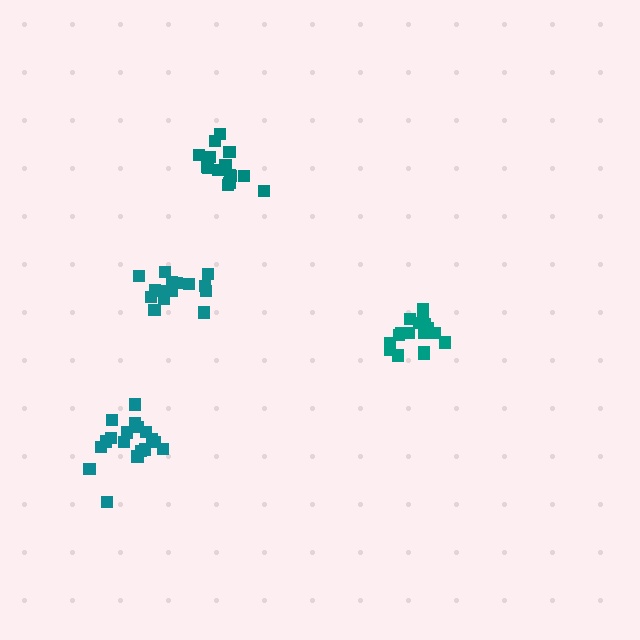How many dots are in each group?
Group 1: 19 dots, Group 2: 16 dots, Group 3: 15 dots, Group 4: 18 dots (68 total).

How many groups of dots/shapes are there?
There are 4 groups.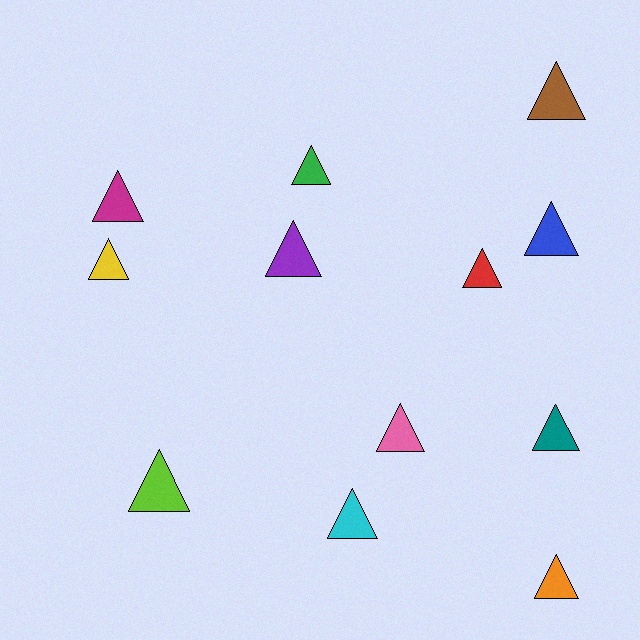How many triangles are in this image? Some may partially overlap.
There are 12 triangles.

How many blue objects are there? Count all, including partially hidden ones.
There is 1 blue object.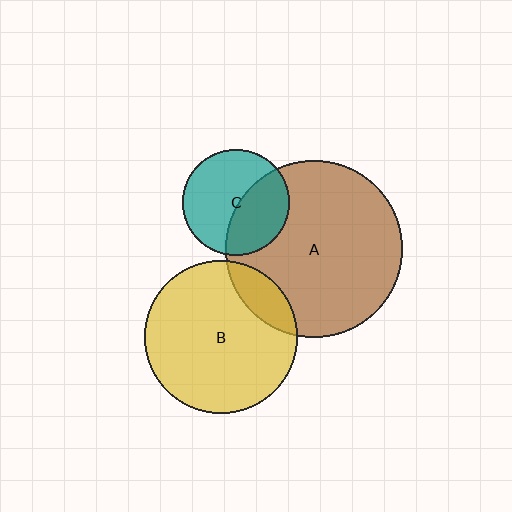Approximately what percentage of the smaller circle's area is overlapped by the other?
Approximately 15%.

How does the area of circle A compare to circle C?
Approximately 2.8 times.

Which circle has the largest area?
Circle A (brown).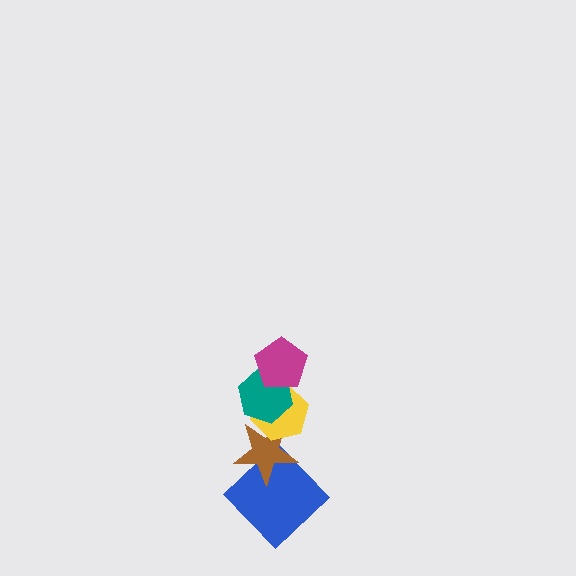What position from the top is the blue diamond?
The blue diamond is 5th from the top.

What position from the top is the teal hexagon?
The teal hexagon is 2nd from the top.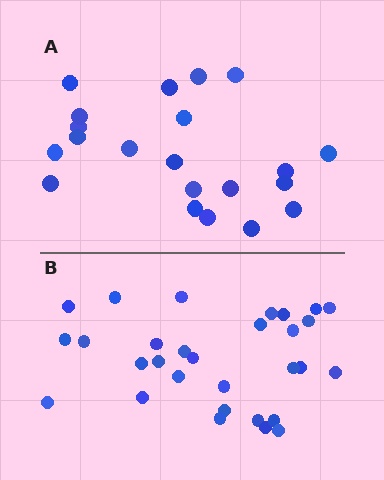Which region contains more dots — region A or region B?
Region B (the bottom region) has more dots.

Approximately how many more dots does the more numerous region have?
Region B has roughly 8 or so more dots than region A.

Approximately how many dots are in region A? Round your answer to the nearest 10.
About 20 dots. (The exact count is 21, which rounds to 20.)